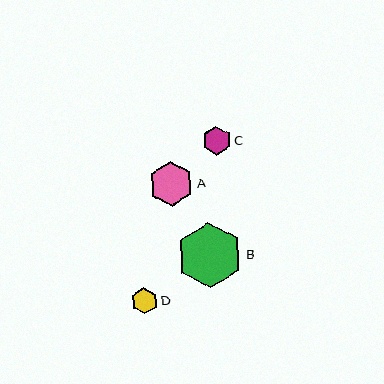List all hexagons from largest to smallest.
From largest to smallest: B, A, C, D.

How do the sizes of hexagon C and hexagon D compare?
Hexagon C and hexagon D are approximately the same size.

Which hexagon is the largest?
Hexagon B is the largest with a size of approximately 65 pixels.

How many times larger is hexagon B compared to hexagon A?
Hexagon B is approximately 1.5 times the size of hexagon A.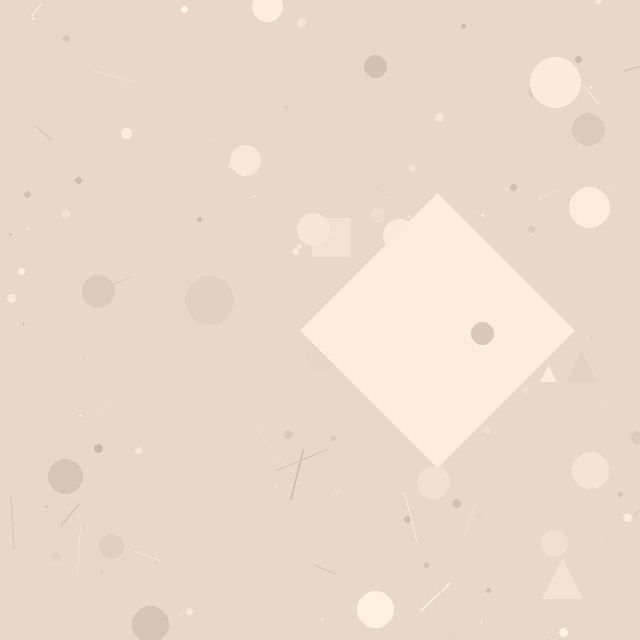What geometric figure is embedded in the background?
A diamond is embedded in the background.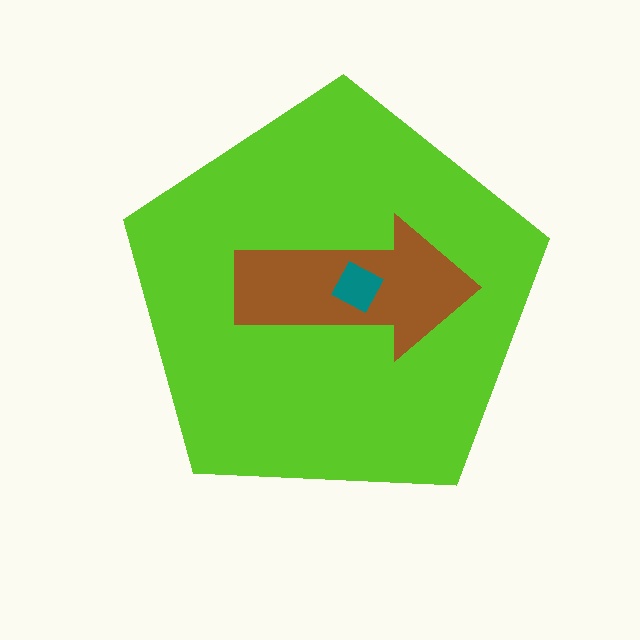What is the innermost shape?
The teal diamond.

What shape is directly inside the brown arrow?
The teal diamond.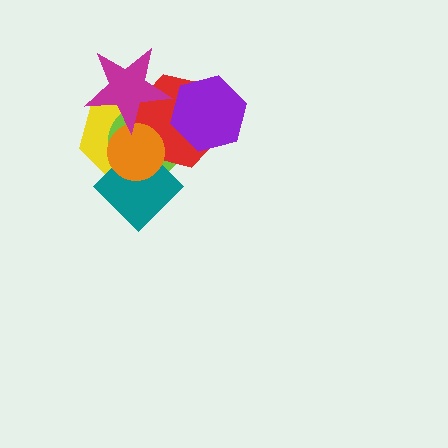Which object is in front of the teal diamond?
The orange circle is in front of the teal diamond.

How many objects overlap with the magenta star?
4 objects overlap with the magenta star.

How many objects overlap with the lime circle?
6 objects overlap with the lime circle.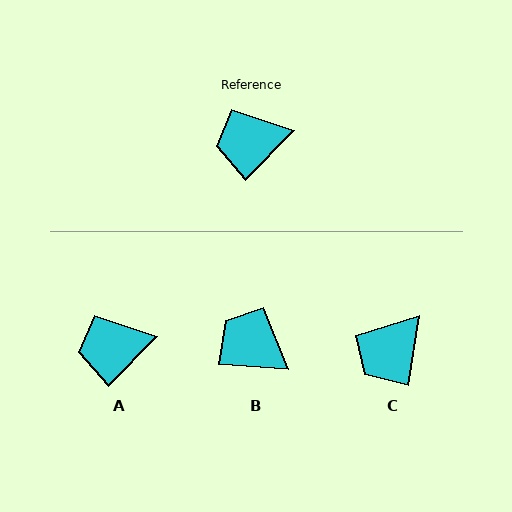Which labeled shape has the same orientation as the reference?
A.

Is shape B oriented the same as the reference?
No, it is off by about 49 degrees.